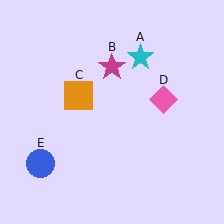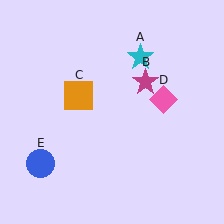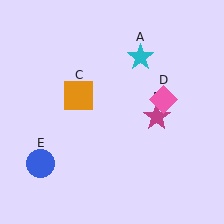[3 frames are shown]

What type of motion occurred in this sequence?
The magenta star (object B) rotated clockwise around the center of the scene.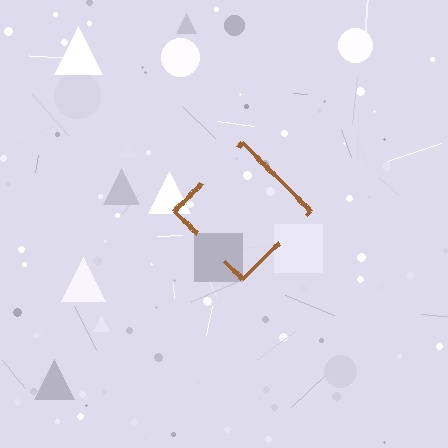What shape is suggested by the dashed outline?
The dashed outline suggests a diamond.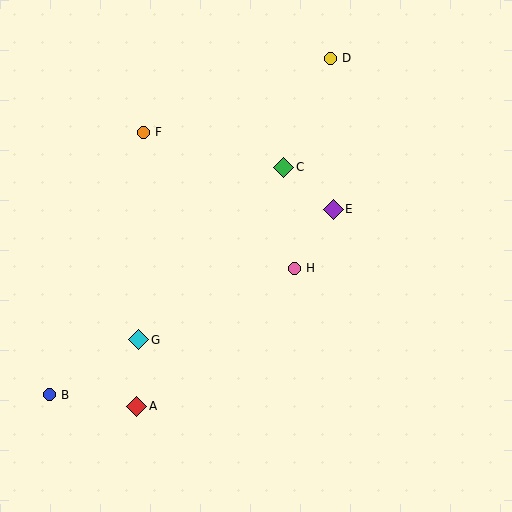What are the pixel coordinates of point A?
Point A is at (137, 406).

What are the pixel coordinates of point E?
Point E is at (333, 209).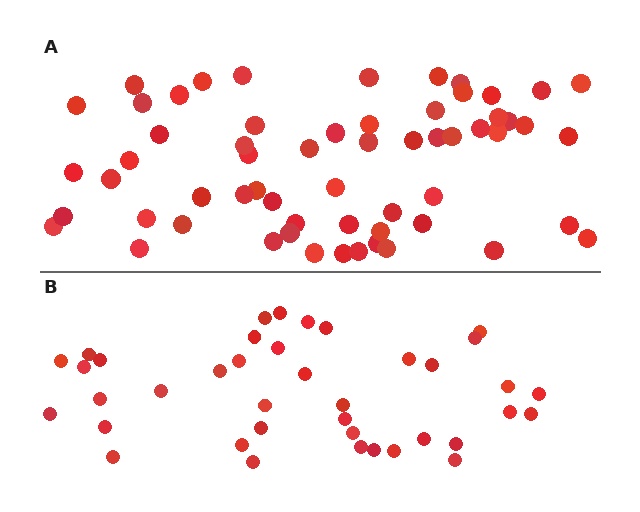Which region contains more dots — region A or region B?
Region A (the top region) has more dots.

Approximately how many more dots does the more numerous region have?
Region A has approximately 20 more dots than region B.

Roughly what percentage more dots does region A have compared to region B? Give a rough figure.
About 55% more.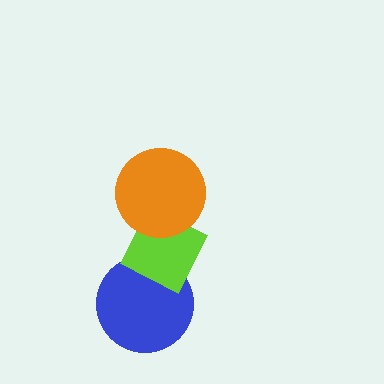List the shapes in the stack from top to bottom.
From top to bottom: the orange circle, the lime diamond, the blue circle.